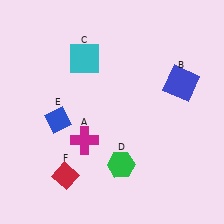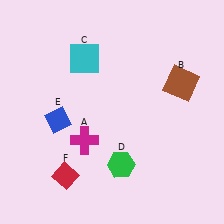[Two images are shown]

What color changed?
The square (B) changed from blue in Image 1 to brown in Image 2.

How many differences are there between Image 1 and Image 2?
There is 1 difference between the two images.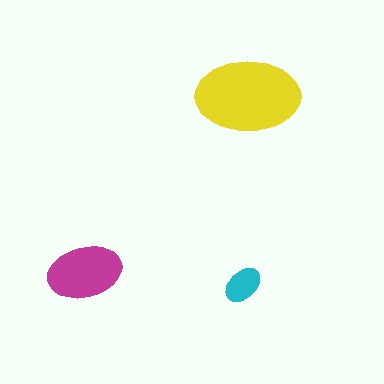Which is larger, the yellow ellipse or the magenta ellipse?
The yellow one.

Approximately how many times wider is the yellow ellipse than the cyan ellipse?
About 2.5 times wider.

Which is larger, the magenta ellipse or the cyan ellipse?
The magenta one.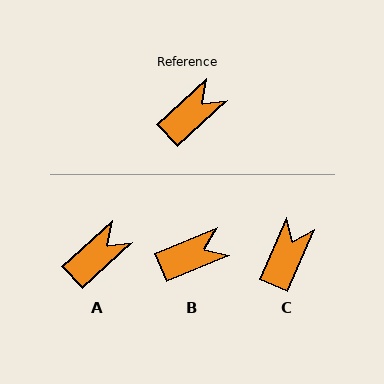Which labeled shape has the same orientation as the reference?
A.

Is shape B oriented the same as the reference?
No, it is off by about 21 degrees.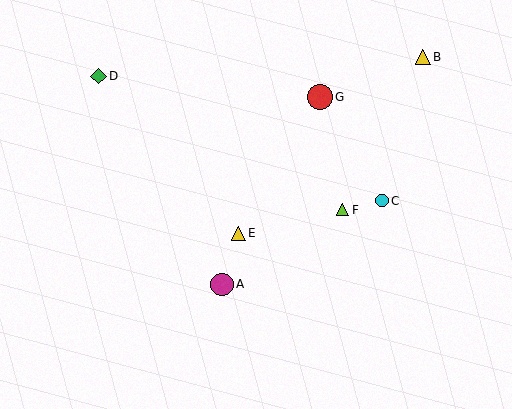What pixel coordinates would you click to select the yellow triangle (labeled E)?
Click at (238, 233) to select the yellow triangle E.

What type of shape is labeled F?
Shape F is a lime triangle.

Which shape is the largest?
The red circle (labeled G) is the largest.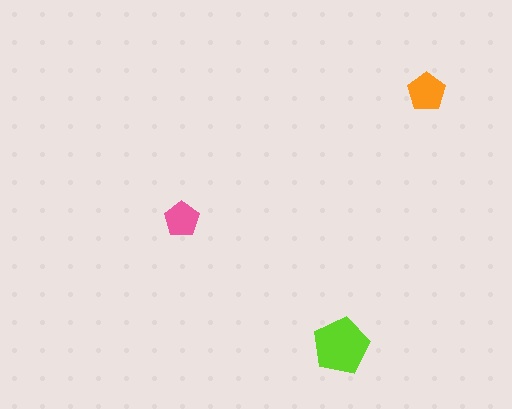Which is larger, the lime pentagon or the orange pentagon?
The lime one.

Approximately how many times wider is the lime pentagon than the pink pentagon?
About 1.5 times wider.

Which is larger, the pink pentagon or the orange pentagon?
The orange one.